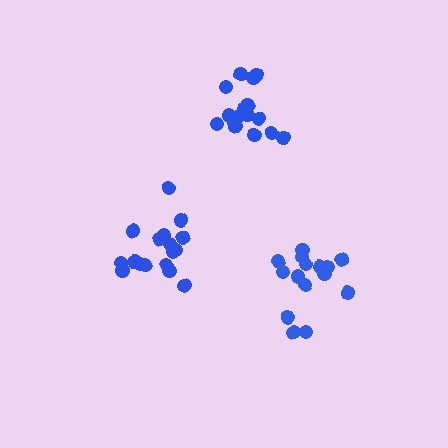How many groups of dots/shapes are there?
There are 3 groups.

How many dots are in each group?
Group 1: 16 dots, Group 2: 17 dots, Group 3: 15 dots (48 total).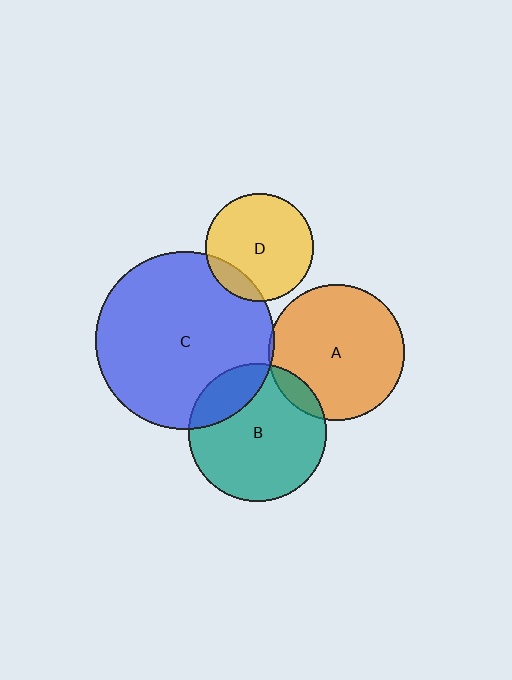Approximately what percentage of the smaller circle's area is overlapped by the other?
Approximately 5%.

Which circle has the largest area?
Circle C (blue).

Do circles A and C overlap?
Yes.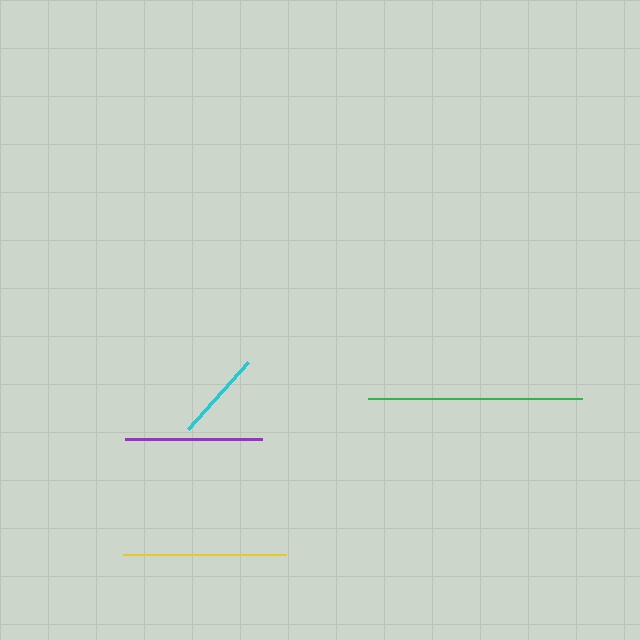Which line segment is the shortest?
The cyan line is the shortest at approximately 89 pixels.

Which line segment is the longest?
The green line is the longest at approximately 214 pixels.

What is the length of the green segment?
The green segment is approximately 214 pixels long.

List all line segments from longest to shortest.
From longest to shortest: green, yellow, purple, cyan.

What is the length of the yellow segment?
The yellow segment is approximately 162 pixels long.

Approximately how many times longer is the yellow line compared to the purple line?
The yellow line is approximately 1.2 times the length of the purple line.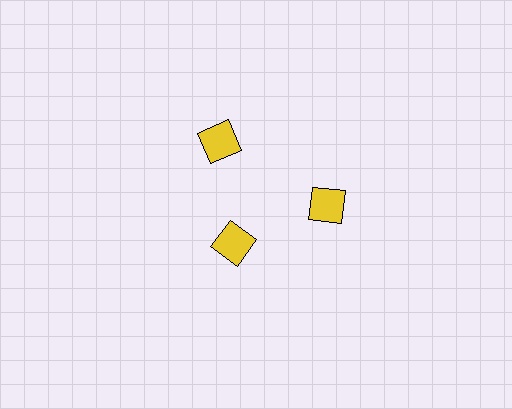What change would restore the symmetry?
The symmetry would be restored by moving it outward, back onto the ring so that all 3 squares sit at equal angles and equal distance from the center.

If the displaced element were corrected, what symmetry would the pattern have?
It would have 3-fold rotational symmetry — the pattern would map onto itself every 120 degrees.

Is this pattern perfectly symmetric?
No. The 3 yellow squares are arranged in a ring, but one element near the 7 o'clock position is pulled inward toward the center, breaking the 3-fold rotational symmetry.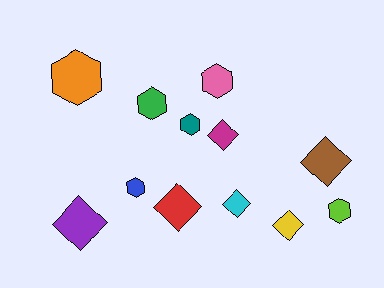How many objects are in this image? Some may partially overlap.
There are 12 objects.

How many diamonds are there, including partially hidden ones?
There are 6 diamonds.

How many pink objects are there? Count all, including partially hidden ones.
There is 1 pink object.